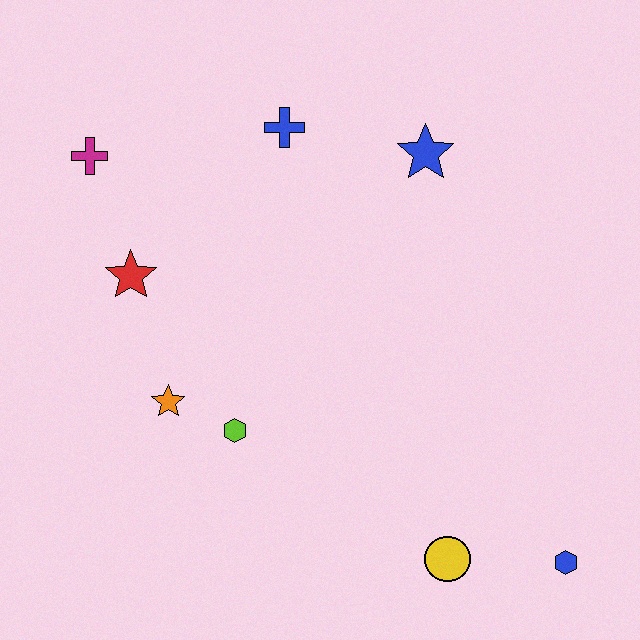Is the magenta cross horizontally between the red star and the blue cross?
No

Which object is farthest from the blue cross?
The blue hexagon is farthest from the blue cross.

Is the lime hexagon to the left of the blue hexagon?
Yes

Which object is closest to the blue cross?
The blue star is closest to the blue cross.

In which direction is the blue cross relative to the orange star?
The blue cross is above the orange star.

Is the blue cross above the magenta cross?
Yes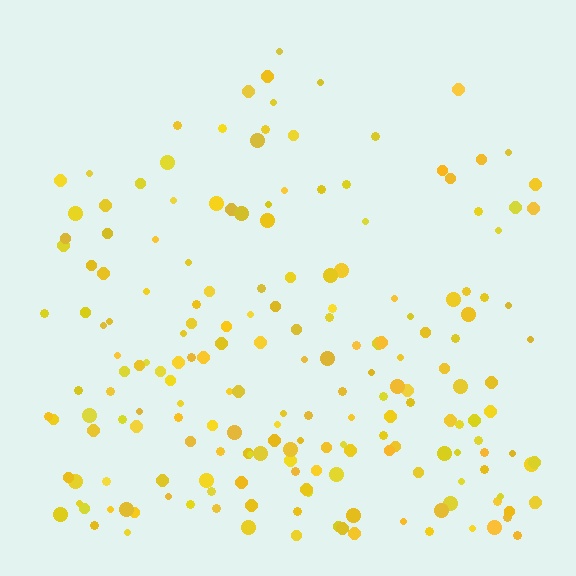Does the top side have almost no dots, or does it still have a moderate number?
Still a moderate number, just noticeably fewer than the bottom.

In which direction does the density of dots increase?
From top to bottom, with the bottom side densest.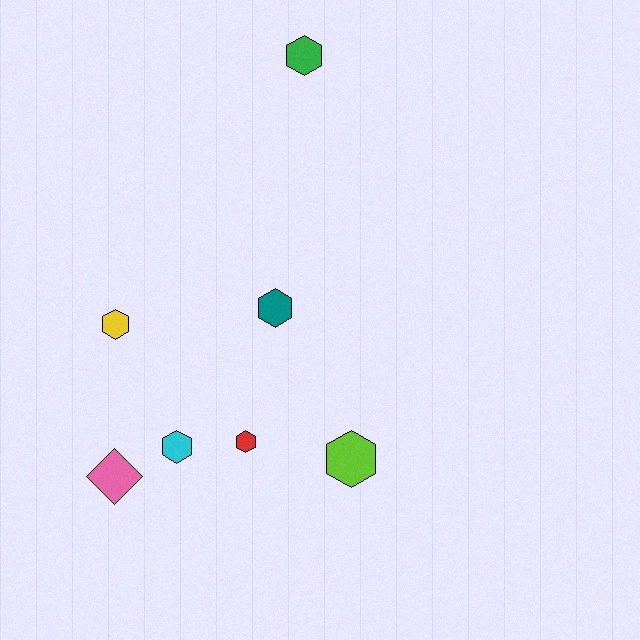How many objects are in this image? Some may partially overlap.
There are 7 objects.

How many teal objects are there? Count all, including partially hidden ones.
There is 1 teal object.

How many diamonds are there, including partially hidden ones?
There is 1 diamond.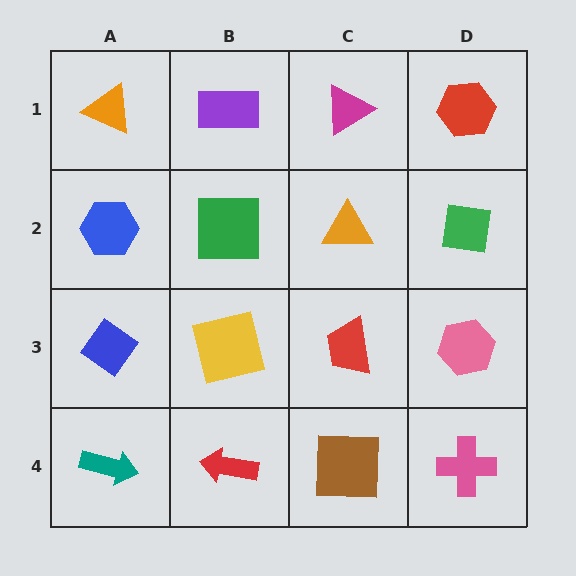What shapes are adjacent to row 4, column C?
A red trapezoid (row 3, column C), a red arrow (row 4, column B), a pink cross (row 4, column D).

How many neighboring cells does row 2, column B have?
4.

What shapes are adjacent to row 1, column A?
A blue hexagon (row 2, column A), a purple rectangle (row 1, column B).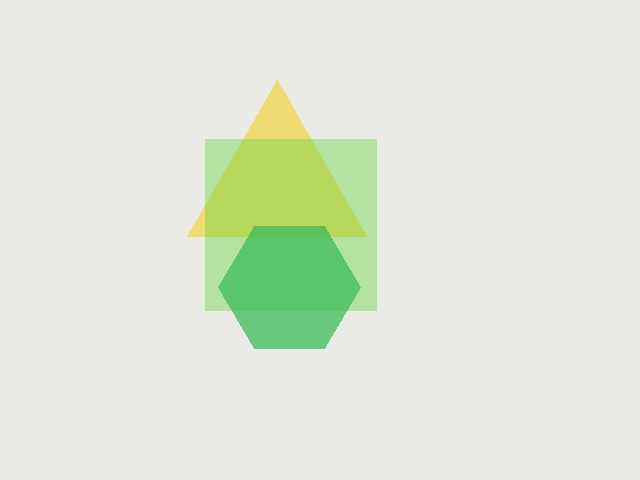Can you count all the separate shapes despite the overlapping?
Yes, there are 3 separate shapes.